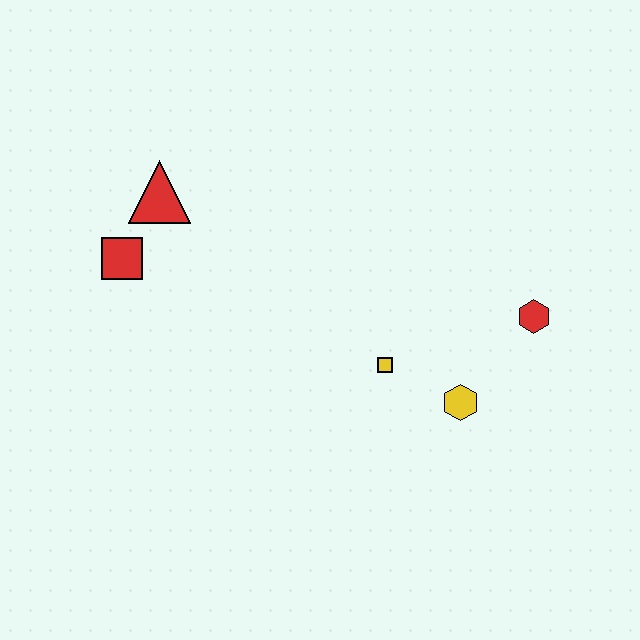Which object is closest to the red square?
The red triangle is closest to the red square.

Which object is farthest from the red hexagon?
The red square is farthest from the red hexagon.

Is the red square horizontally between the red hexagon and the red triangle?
No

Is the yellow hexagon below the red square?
Yes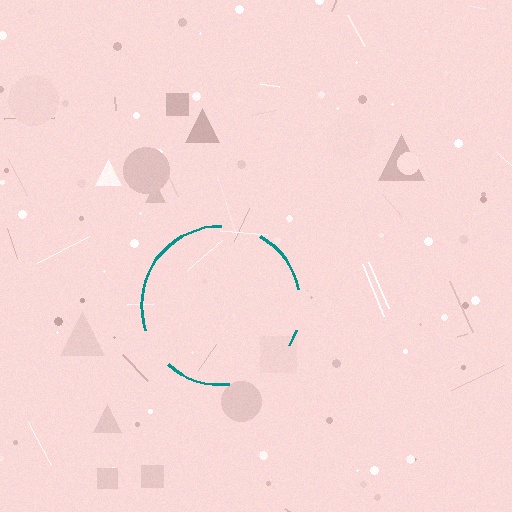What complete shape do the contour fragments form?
The contour fragments form a circle.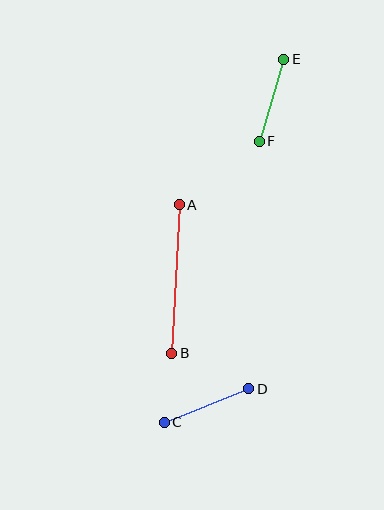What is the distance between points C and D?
The distance is approximately 91 pixels.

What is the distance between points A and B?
The distance is approximately 149 pixels.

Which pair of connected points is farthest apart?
Points A and B are farthest apart.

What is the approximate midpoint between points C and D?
The midpoint is at approximately (206, 406) pixels.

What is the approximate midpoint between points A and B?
The midpoint is at approximately (176, 279) pixels.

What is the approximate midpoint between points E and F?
The midpoint is at approximately (271, 100) pixels.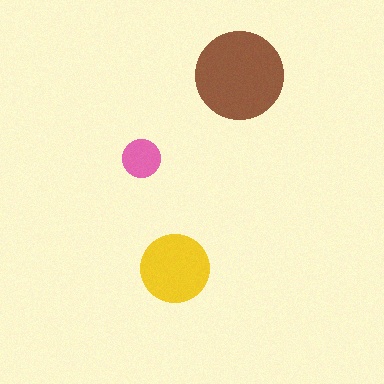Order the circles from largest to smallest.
the brown one, the yellow one, the pink one.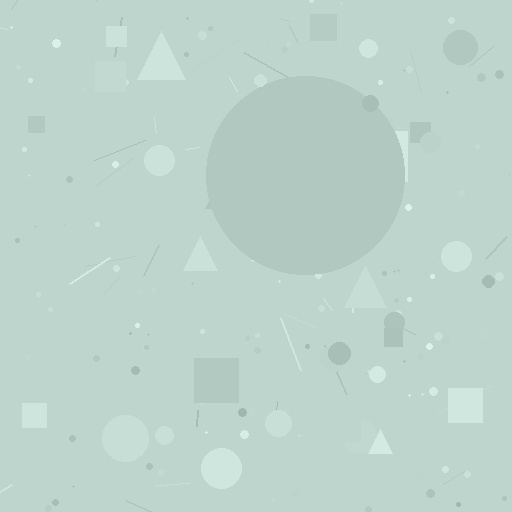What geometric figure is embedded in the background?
A circle is embedded in the background.